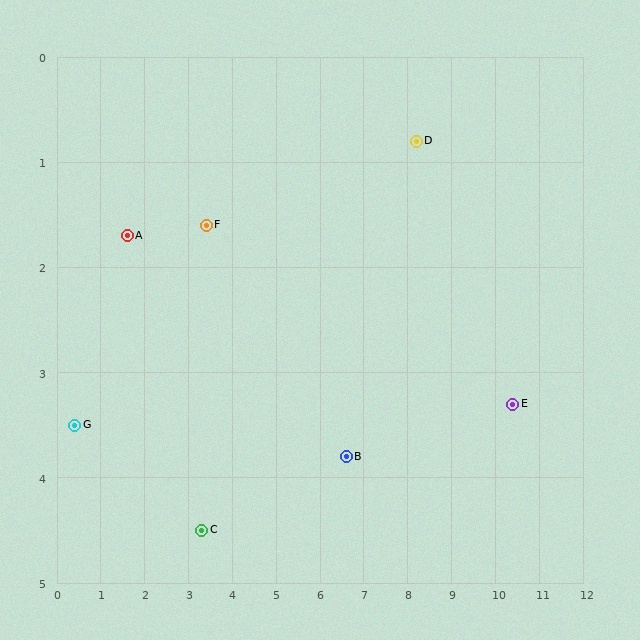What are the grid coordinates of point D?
Point D is at approximately (8.2, 0.8).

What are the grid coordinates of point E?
Point E is at approximately (10.4, 3.3).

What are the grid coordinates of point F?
Point F is at approximately (3.4, 1.6).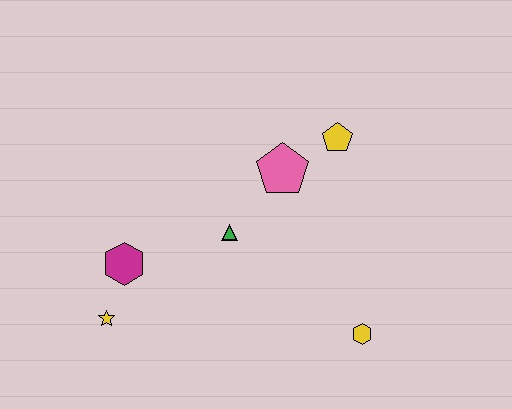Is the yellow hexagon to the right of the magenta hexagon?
Yes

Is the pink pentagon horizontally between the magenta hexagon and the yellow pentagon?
Yes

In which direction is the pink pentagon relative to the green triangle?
The pink pentagon is above the green triangle.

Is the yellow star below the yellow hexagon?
No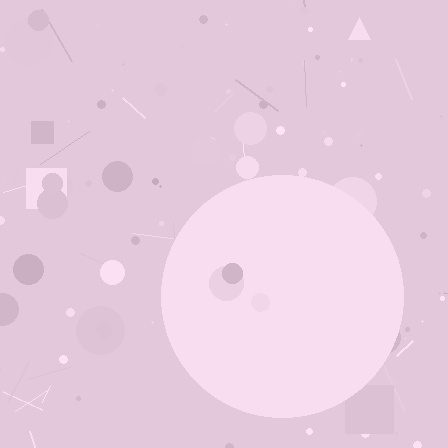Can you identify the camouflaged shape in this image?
The camouflaged shape is a circle.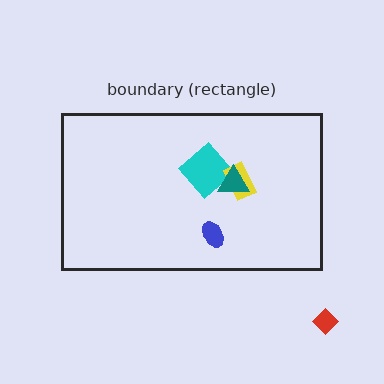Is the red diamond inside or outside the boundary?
Outside.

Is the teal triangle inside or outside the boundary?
Inside.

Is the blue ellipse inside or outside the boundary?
Inside.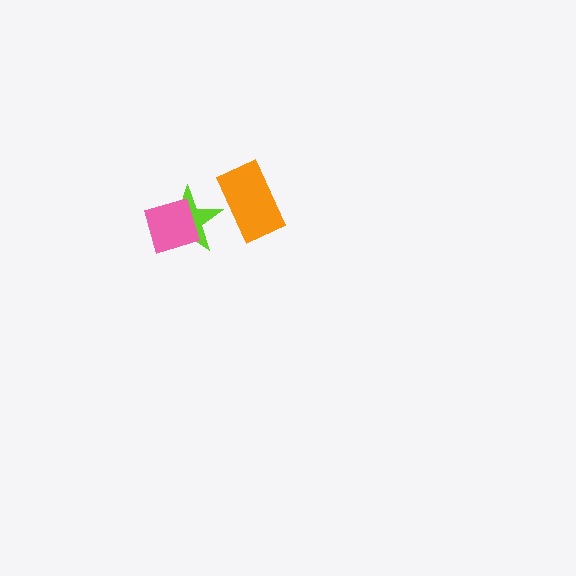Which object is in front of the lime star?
The pink diamond is in front of the lime star.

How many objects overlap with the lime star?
1 object overlaps with the lime star.